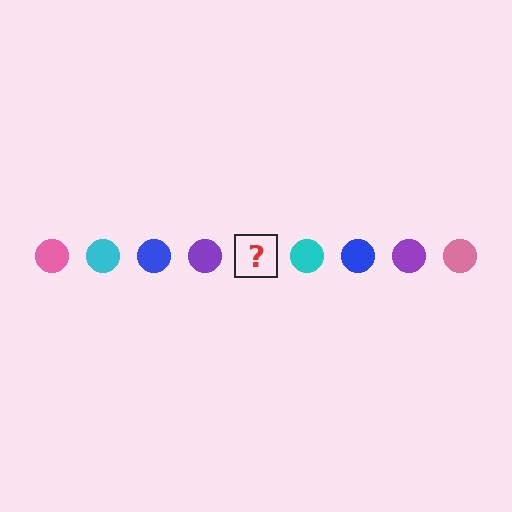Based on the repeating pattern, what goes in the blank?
The blank should be a pink circle.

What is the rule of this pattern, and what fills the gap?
The rule is that the pattern cycles through pink, cyan, blue, purple circles. The gap should be filled with a pink circle.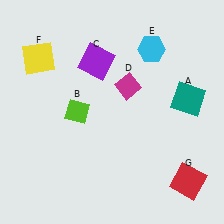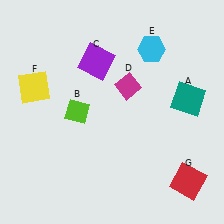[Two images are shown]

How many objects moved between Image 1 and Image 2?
1 object moved between the two images.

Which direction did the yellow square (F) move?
The yellow square (F) moved down.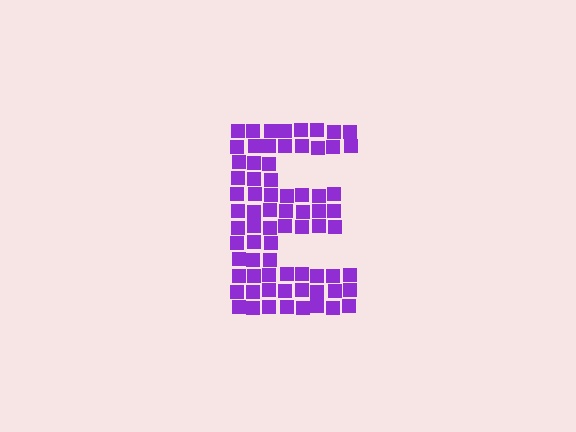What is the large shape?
The large shape is the letter E.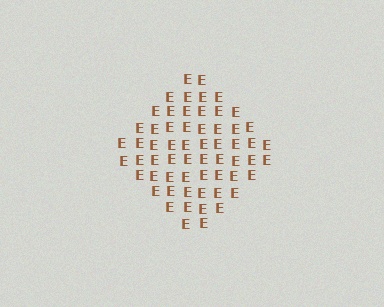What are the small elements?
The small elements are letter E's.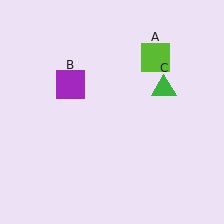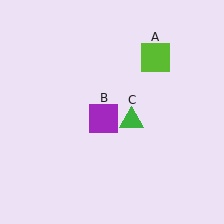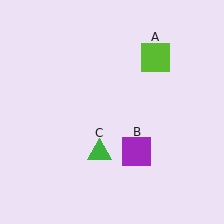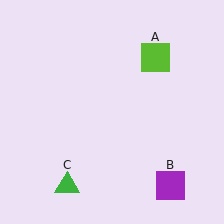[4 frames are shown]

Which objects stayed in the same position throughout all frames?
Lime square (object A) remained stationary.